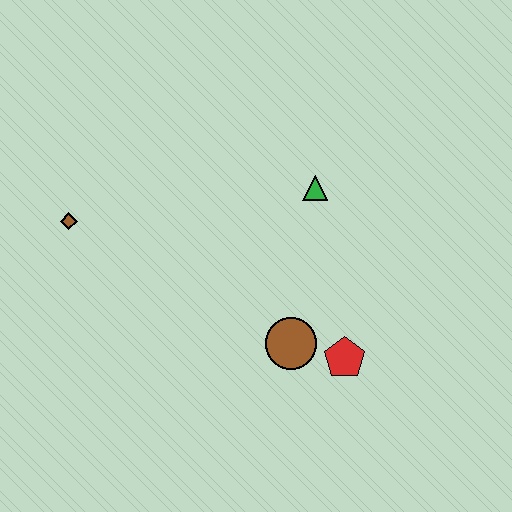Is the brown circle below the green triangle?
Yes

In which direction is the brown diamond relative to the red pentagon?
The brown diamond is to the left of the red pentagon.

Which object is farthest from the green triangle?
The brown diamond is farthest from the green triangle.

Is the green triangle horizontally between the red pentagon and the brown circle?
Yes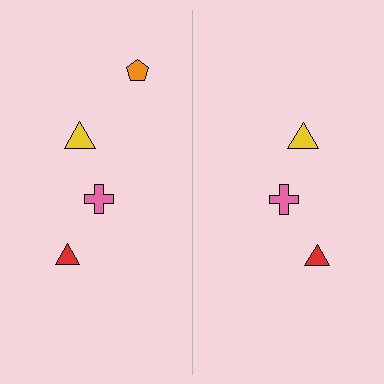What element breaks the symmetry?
A orange pentagon is missing from the right side.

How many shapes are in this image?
There are 7 shapes in this image.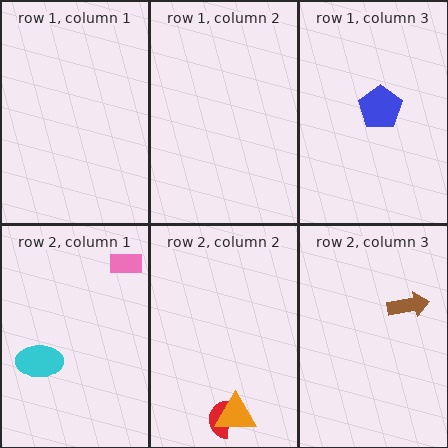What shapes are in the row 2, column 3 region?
The brown arrow.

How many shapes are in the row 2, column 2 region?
2.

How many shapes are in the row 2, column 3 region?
1.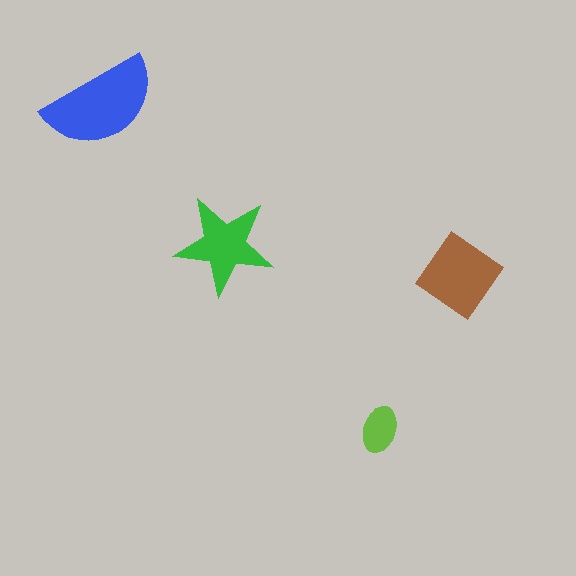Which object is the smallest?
The lime ellipse.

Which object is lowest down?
The lime ellipse is bottommost.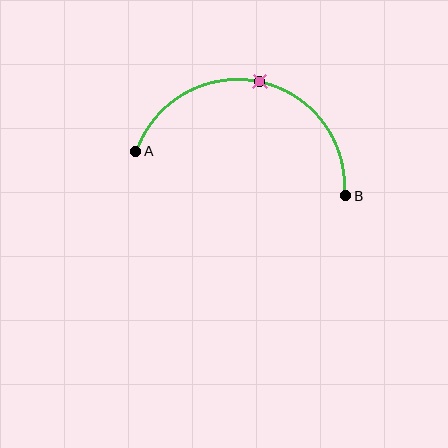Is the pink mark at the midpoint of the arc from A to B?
Yes. The pink mark lies on the arc at equal arc-length from both A and B — it is the arc midpoint.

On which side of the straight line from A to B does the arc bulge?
The arc bulges above the straight line connecting A and B.